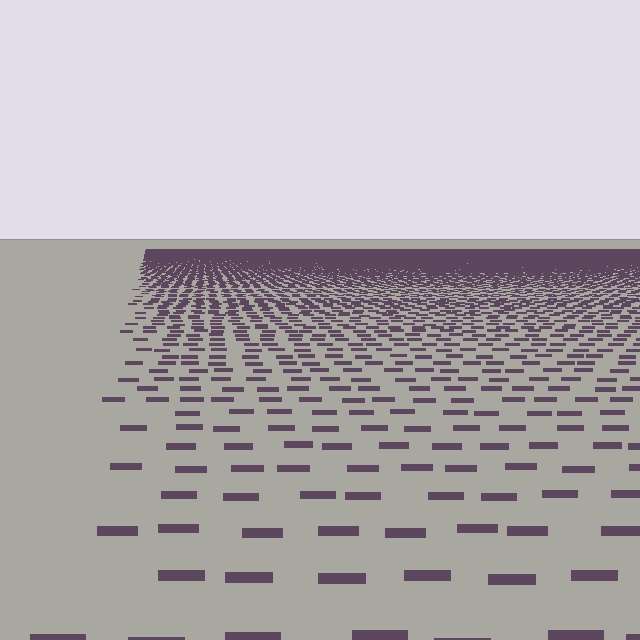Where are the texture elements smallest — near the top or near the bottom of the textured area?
Near the top.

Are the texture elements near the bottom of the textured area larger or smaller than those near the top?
Larger. Near the bottom, elements are closer to the viewer and appear at a bigger on-screen size.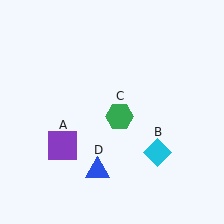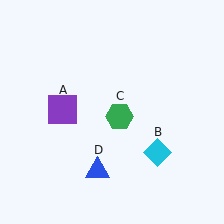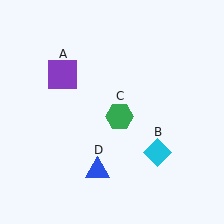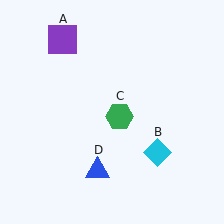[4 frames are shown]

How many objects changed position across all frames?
1 object changed position: purple square (object A).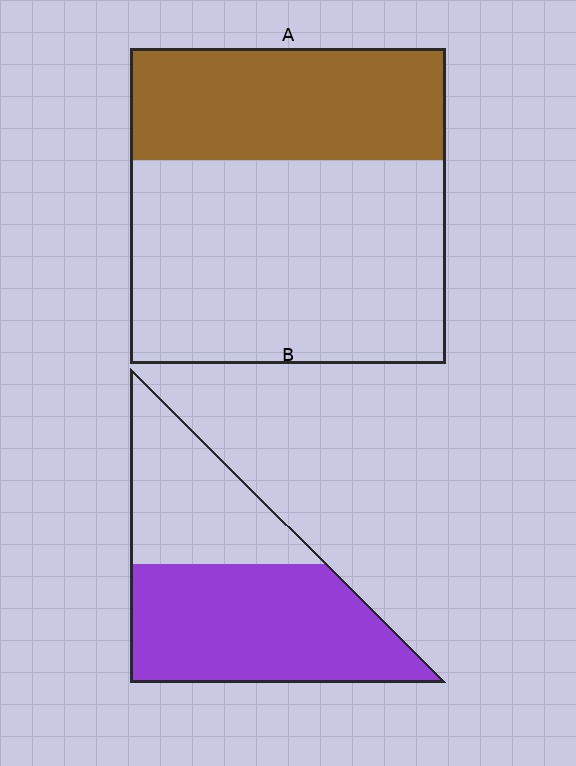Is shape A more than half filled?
No.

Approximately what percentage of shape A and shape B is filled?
A is approximately 35% and B is approximately 60%.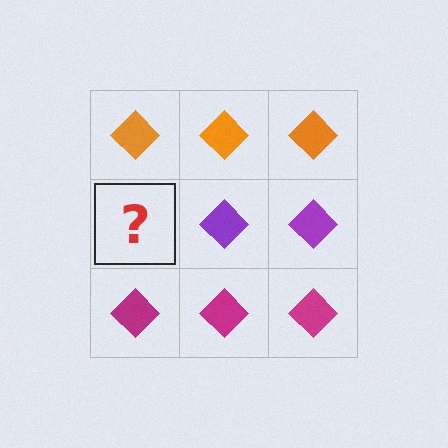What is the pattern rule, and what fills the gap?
The rule is that each row has a consistent color. The gap should be filled with a purple diamond.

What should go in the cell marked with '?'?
The missing cell should contain a purple diamond.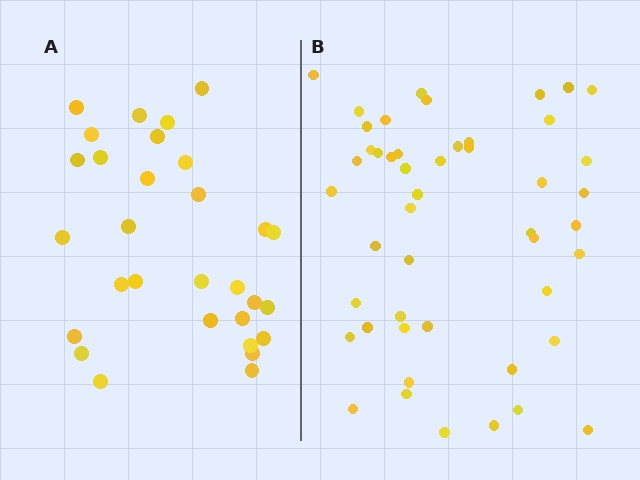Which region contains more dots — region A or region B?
Region B (the right region) has more dots.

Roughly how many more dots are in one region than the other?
Region B has approximately 20 more dots than region A.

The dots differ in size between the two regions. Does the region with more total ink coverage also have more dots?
No. Region A has more total ink coverage because its dots are larger, but region B actually contains more individual dots. Total area can be misleading — the number of items is what matters here.